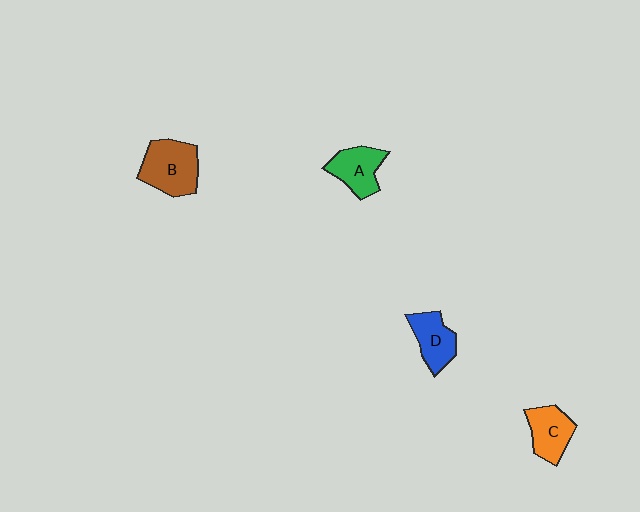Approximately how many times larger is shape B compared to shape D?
Approximately 1.4 times.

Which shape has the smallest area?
Shape D (blue).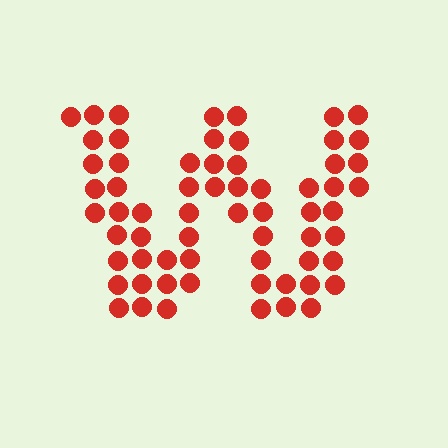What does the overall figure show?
The overall figure shows the letter W.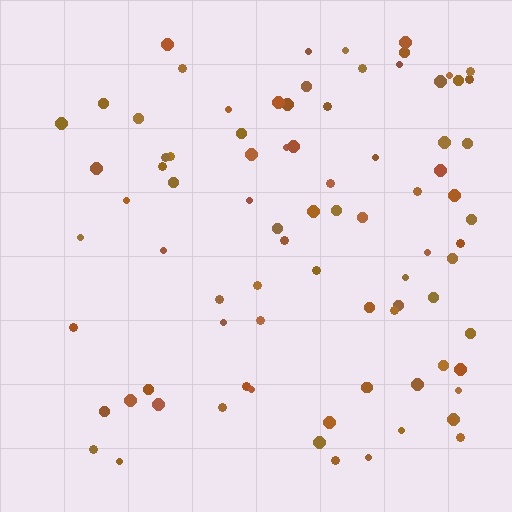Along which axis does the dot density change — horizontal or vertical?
Horizontal.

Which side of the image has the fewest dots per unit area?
The left.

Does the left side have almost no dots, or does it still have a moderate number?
Still a moderate number, just noticeably fewer than the right.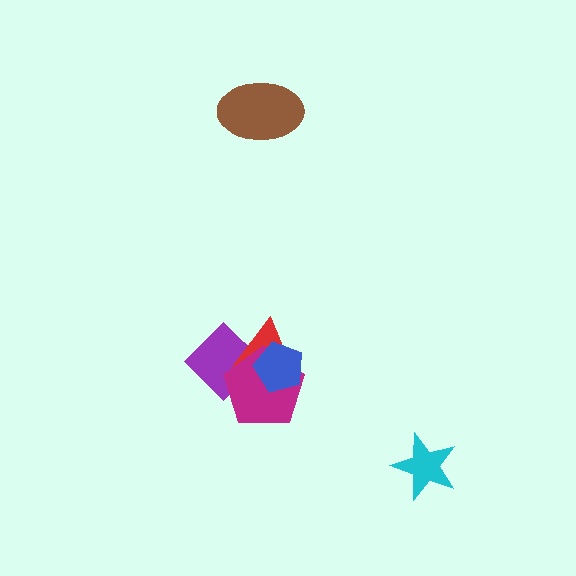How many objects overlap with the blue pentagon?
3 objects overlap with the blue pentagon.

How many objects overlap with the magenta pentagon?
3 objects overlap with the magenta pentagon.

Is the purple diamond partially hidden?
Yes, it is partially covered by another shape.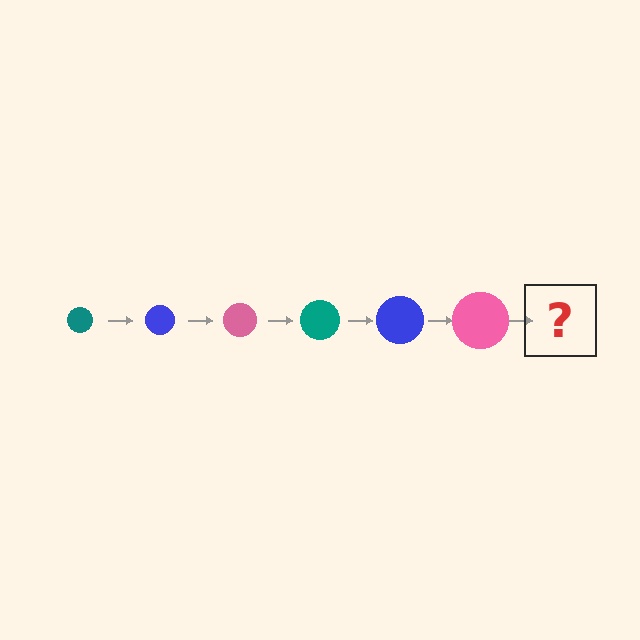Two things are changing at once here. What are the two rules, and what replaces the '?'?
The two rules are that the circle grows larger each step and the color cycles through teal, blue, and pink. The '?' should be a teal circle, larger than the previous one.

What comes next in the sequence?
The next element should be a teal circle, larger than the previous one.